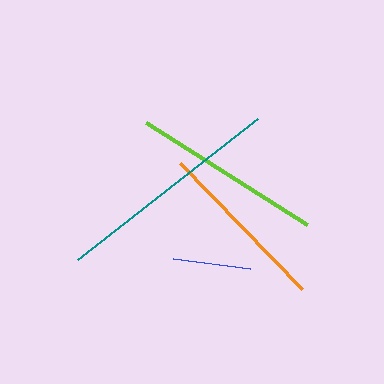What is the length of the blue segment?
The blue segment is approximately 78 pixels long.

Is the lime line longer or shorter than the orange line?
The lime line is longer than the orange line.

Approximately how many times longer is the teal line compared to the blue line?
The teal line is approximately 2.9 times the length of the blue line.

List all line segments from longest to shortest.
From longest to shortest: teal, lime, orange, blue.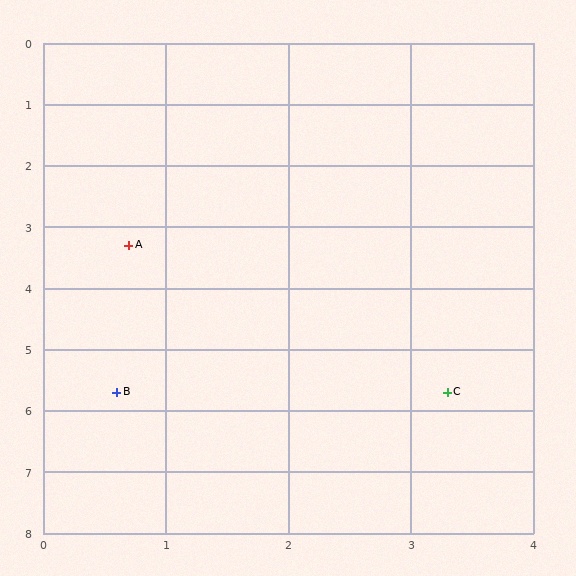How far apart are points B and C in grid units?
Points B and C are about 2.7 grid units apart.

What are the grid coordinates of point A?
Point A is at approximately (0.7, 3.3).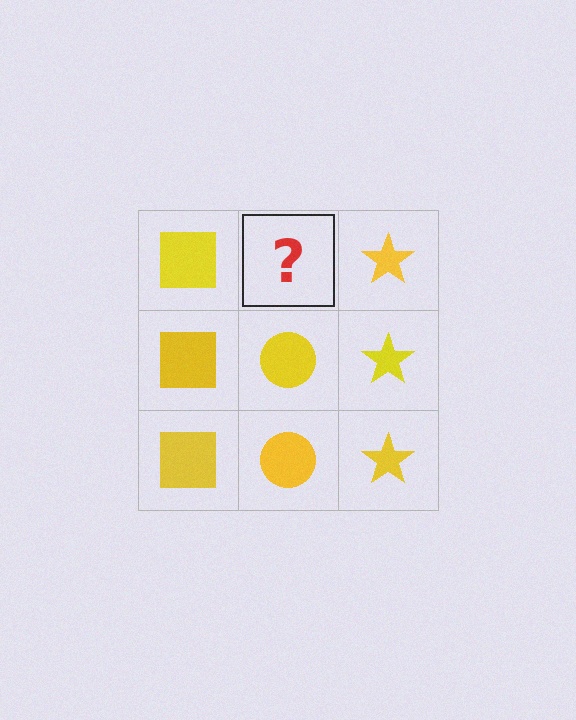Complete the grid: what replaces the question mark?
The question mark should be replaced with a yellow circle.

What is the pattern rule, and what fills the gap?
The rule is that each column has a consistent shape. The gap should be filled with a yellow circle.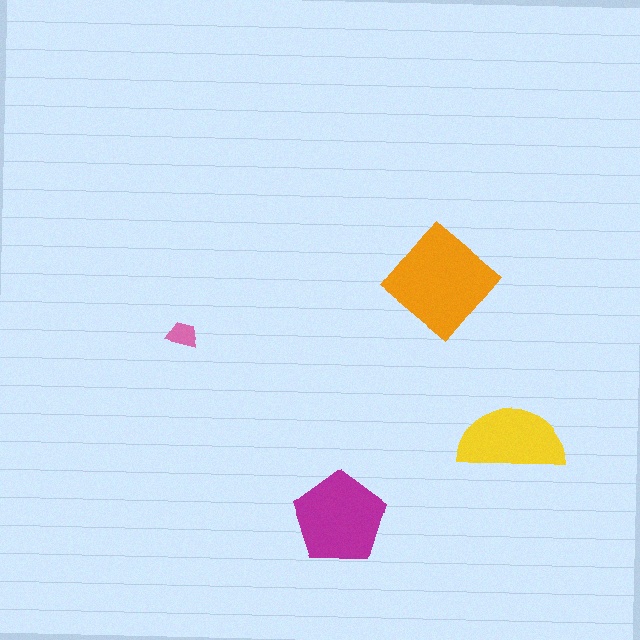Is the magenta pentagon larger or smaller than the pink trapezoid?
Larger.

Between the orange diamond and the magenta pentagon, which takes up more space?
The orange diamond.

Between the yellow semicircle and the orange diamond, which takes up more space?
The orange diamond.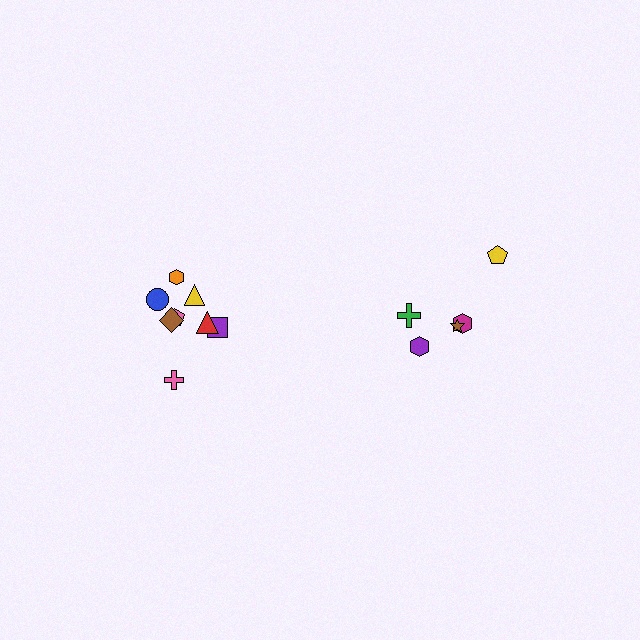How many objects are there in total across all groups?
There are 13 objects.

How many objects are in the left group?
There are 8 objects.